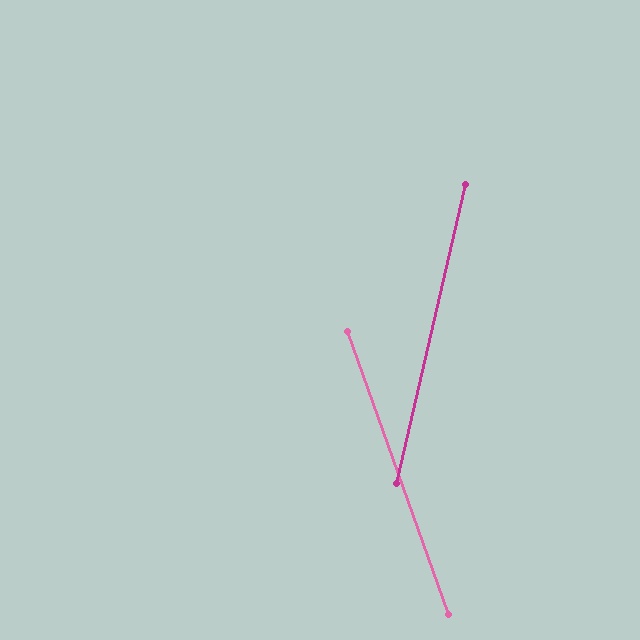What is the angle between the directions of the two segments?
Approximately 33 degrees.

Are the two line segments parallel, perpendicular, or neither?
Neither parallel nor perpendicular — they differ by about 33°.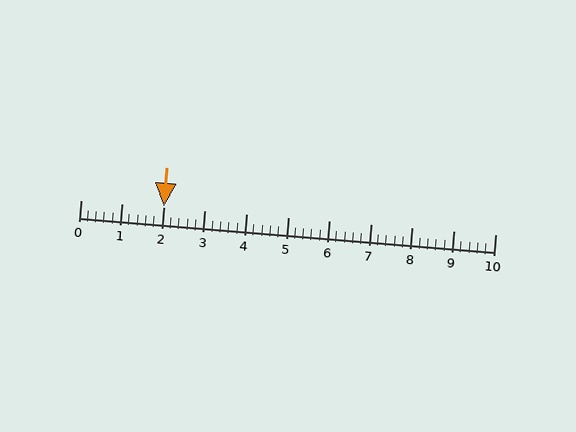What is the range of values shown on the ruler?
The ruler shows values from 0 to 10.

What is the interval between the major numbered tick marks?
The major tick marks are spaced 1 units apart.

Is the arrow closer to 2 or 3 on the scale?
The arrow is closer to 2.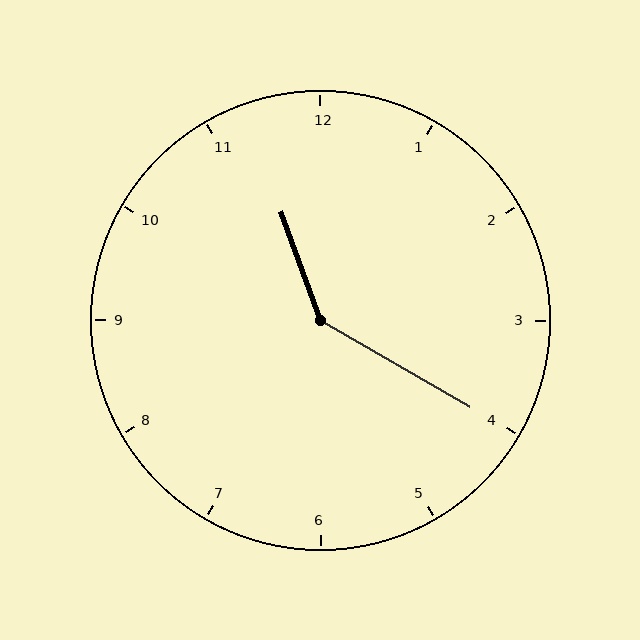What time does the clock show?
11:20.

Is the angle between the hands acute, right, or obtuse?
It is obtuse.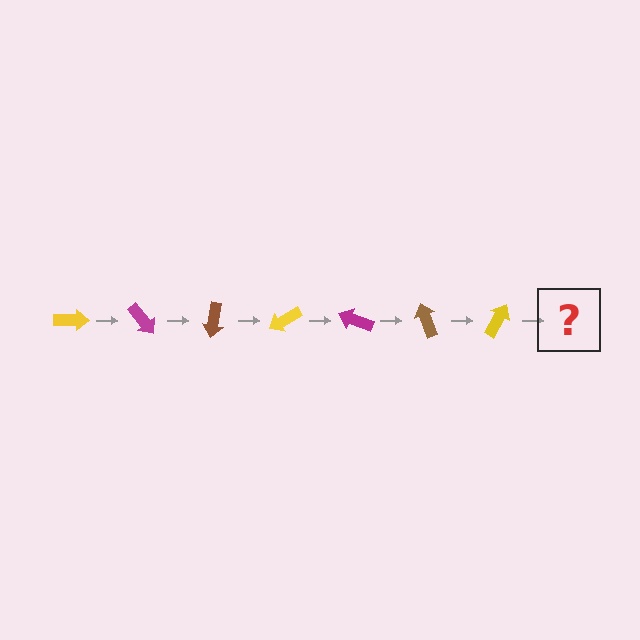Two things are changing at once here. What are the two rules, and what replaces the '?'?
The two rules are that it rotates 50 degrees each step and the color cycles through yellow, magenta, and brown. The '?' should be a magenta arrow, rotated 350 degrees from the start.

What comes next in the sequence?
The next element should be a magenta arrow, rotated 350 degrees from the start.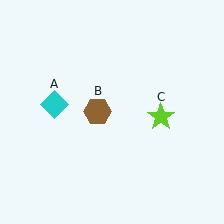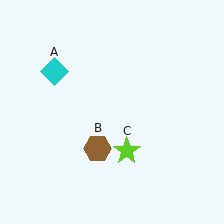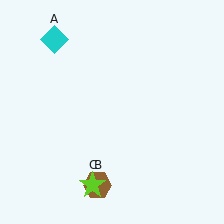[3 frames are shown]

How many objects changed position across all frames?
3 objects changed position: cyan diamond (object A), brown hexagon (object B), lime star (object C).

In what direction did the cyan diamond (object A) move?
The cyan diamond (object A) moved up.